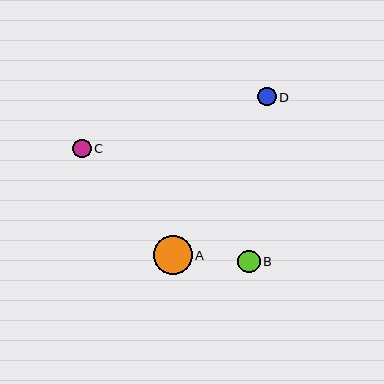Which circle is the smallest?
Circle D is the smallest with a size of approximately 18 pixels.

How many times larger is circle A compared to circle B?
Circle A is approximately 1.7 times the size of circle B.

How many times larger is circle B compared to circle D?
Circle B is approximately 1.2 times the size of circle D.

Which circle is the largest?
Circle A is the largest with a size of approximately 39 pixels.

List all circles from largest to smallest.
From largest to smallest: A, B, C, D.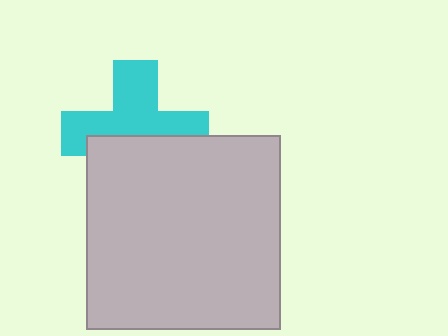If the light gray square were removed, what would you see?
You would see the complete cyan cross.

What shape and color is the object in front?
The object in front is a light gray square.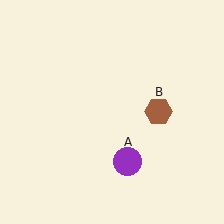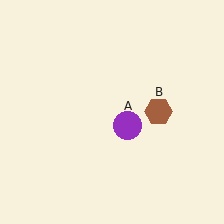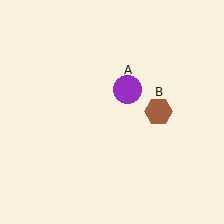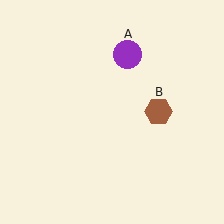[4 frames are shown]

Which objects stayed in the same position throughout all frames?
Brown hexagon (object B) remained stationary.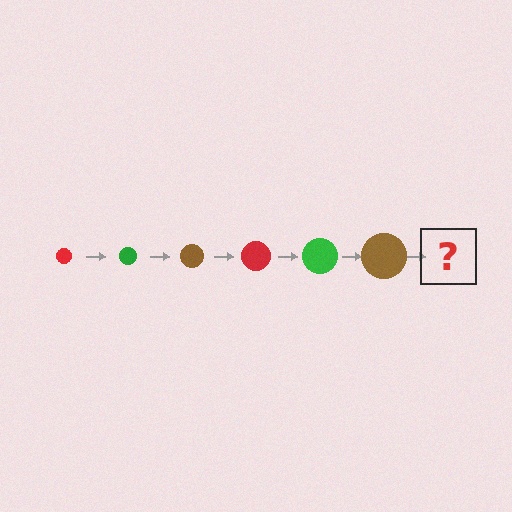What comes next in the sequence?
The next element should be a red circle, larger than the previous one.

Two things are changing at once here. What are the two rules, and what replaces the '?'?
The two rules are that the circle grows larger each step and the color cycles through red, green, and brown. The '?' should be a red circle, larger than the previous one.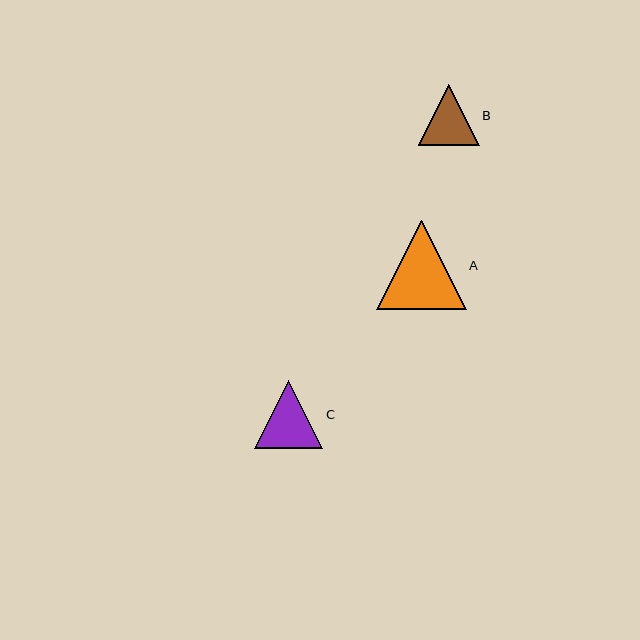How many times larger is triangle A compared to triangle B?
Triangle A is approximately 1.5 times the size of triangle B.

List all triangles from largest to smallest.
From largest to smallest: A, C, B.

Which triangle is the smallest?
Triangle B is the smallest with a size of approximately 61 pixels.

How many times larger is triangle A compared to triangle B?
Triangle A is approximately 1.5 times the size of triangle B.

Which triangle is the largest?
Triangle A is the largest with a size of approximately 90 pixels.